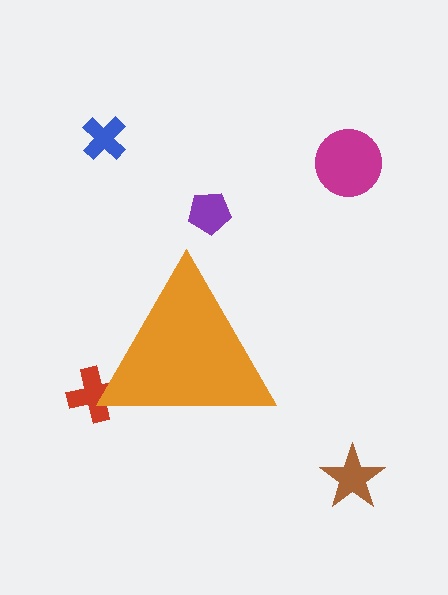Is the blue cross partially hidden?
No, the blue cross is fully visible.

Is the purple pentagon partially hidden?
No, the purple pentagon is fully visible.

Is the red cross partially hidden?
Yes, the red cross is partially hidden behind the orange triangle.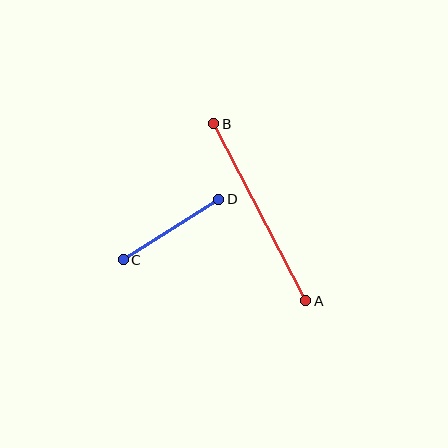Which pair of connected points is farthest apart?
Points A and B are farthest apart.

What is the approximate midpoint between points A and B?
The midpoint is at approximately (260, 212) pixels.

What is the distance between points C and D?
The distance is approximately 113 pixels.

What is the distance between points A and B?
The distance is approximately 199 pixels.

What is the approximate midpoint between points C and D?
The midpoint is at approximately (171, 230) pixels.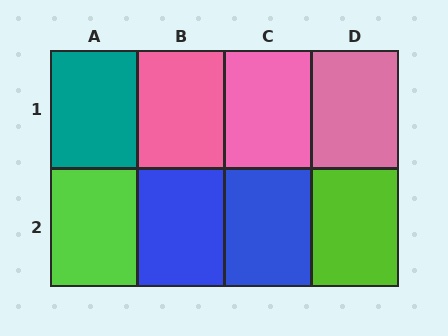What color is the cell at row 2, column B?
Blue.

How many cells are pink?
3 cells are pink.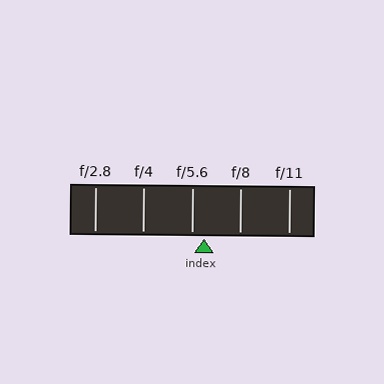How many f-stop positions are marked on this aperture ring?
There are 5 f-stop positions marked.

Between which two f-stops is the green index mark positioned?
The index mark is between f/5.6 and f/8.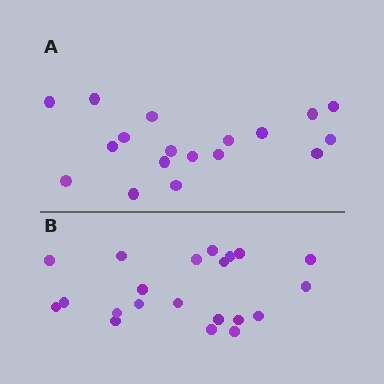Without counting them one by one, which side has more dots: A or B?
Region B (the bottom region) has more dots.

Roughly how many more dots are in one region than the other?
Region B has just a few more — roughly 2 or 3 more dots than region A.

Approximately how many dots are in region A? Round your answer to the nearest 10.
About 20 dots. (The exact count is 18, which rounds to 20.)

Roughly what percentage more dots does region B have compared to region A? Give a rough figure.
About 15% more.